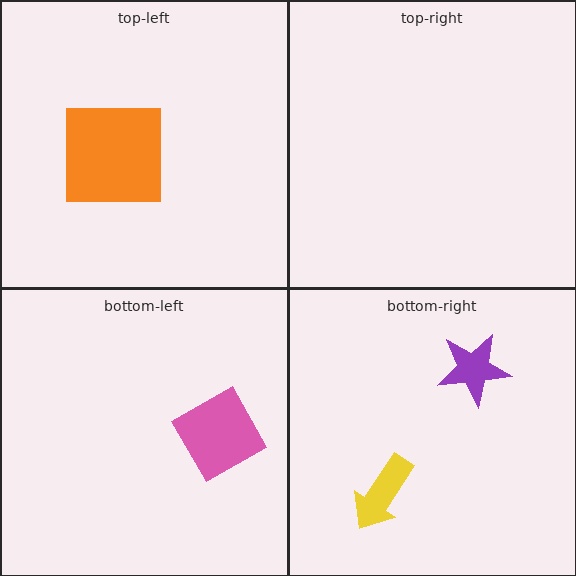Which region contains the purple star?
The bottom-right region.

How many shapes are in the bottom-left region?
1.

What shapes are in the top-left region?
The orange square.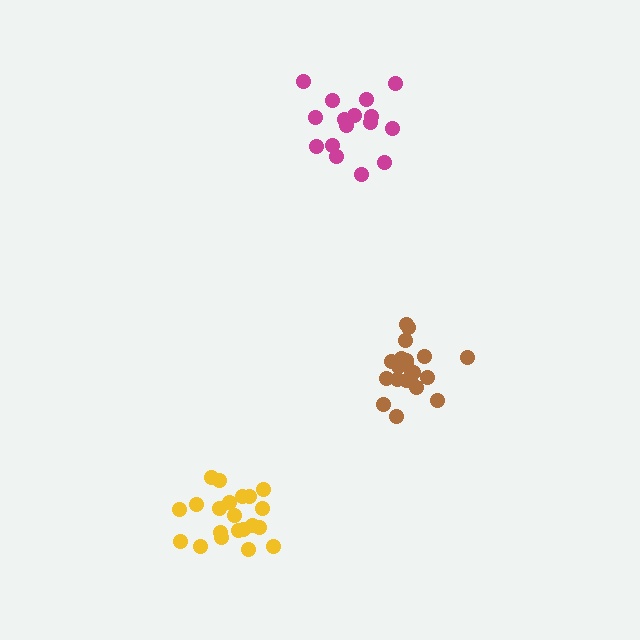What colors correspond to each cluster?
The clusters are colored: magenta, yellow, brown.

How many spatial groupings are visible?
There are 3 spatial groupings.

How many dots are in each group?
Group 1: 16 dots, Group 2: 21 dots, Group 3: 21 dots (58 total).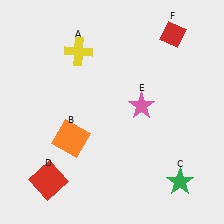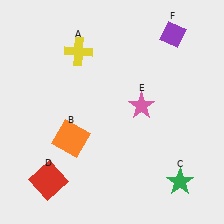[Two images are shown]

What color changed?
The diamond (F) changed from red in Image 1 to purple in Image 2.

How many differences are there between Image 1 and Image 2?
There is 1 difference between the two images.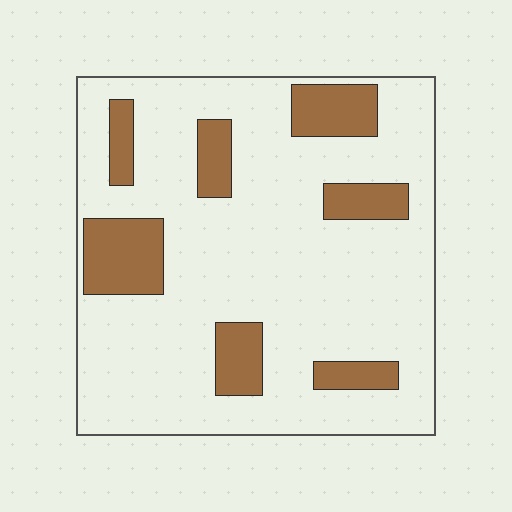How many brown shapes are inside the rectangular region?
7.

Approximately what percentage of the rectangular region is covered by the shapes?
Approximately 20%.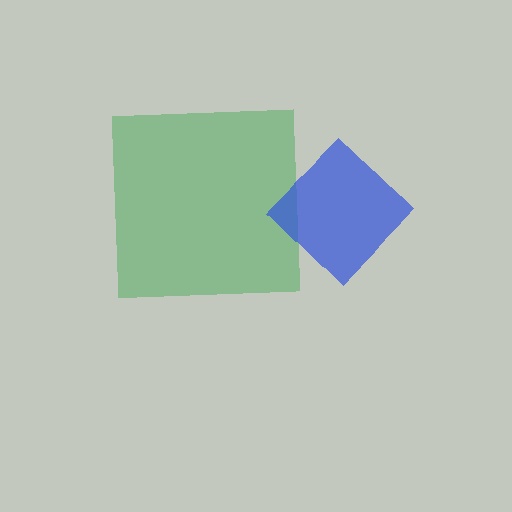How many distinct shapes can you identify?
There are 2 distinct shapes: a green square, a blue diamond.